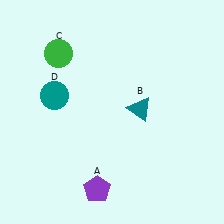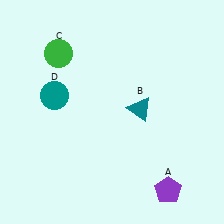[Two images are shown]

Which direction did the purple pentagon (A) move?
The purple pentagon (A) moved right.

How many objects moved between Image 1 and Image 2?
1 object moved between the two images.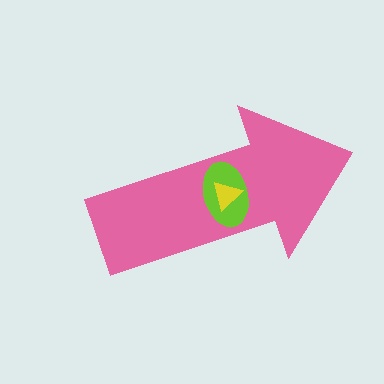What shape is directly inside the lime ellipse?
The yellow triangle.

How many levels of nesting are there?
3.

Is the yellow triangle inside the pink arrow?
Yes.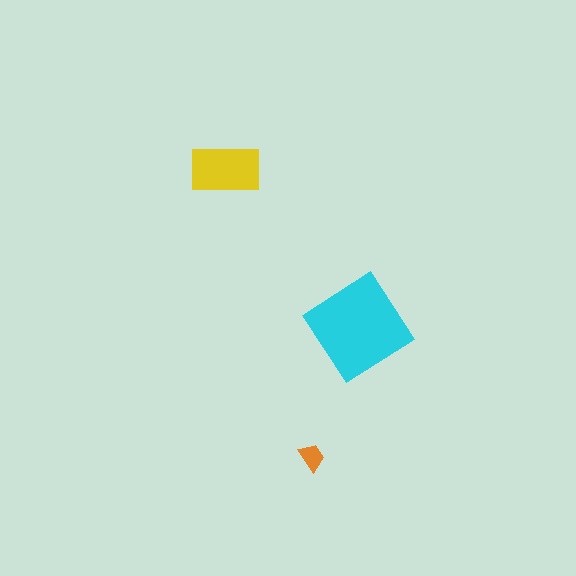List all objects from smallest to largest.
The orange trapezoid, the yellow rectangle, the cyan diamond.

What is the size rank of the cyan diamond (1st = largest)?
1st.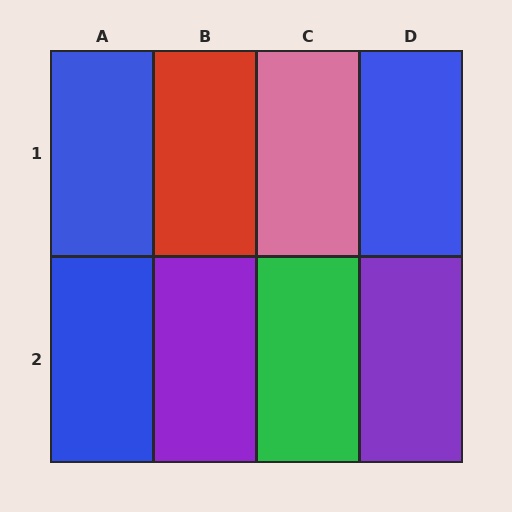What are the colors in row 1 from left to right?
Blue, red, pink, blue.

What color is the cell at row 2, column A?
Blue.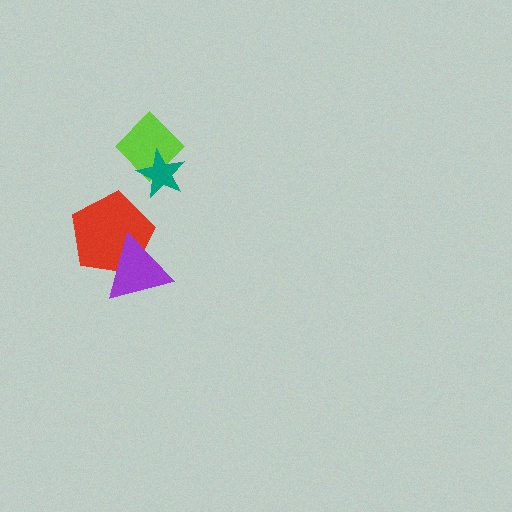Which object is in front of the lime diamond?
The teal star is in front of the lime diamond.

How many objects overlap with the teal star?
1 object overlaps with the teal star.